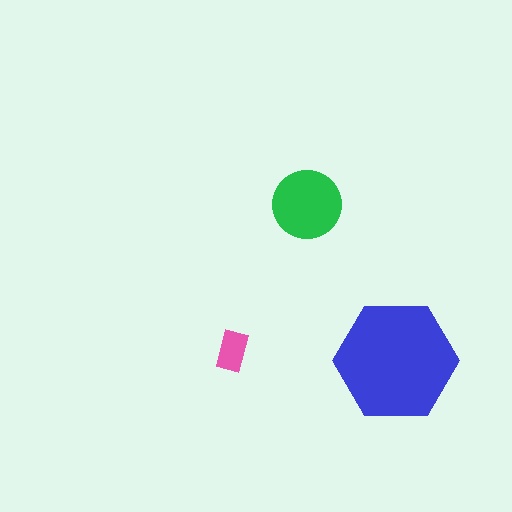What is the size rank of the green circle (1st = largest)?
2nd.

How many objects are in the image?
There are 3 objects in the image.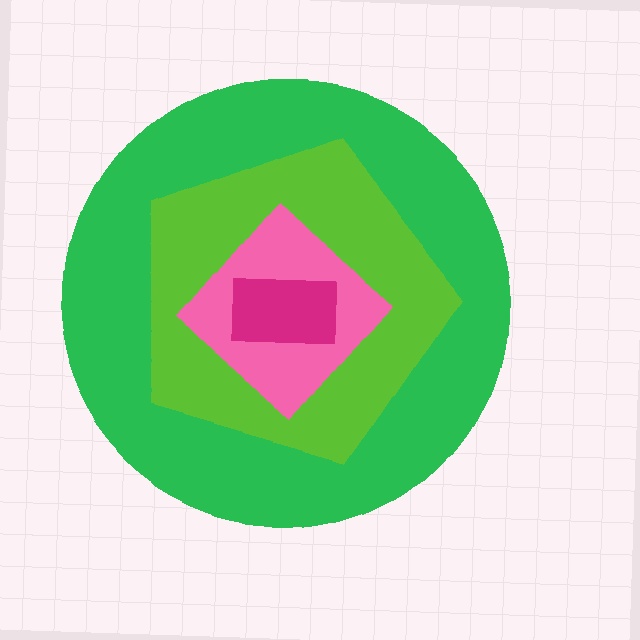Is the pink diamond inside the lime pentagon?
Yes.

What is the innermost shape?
The magenta rectangle.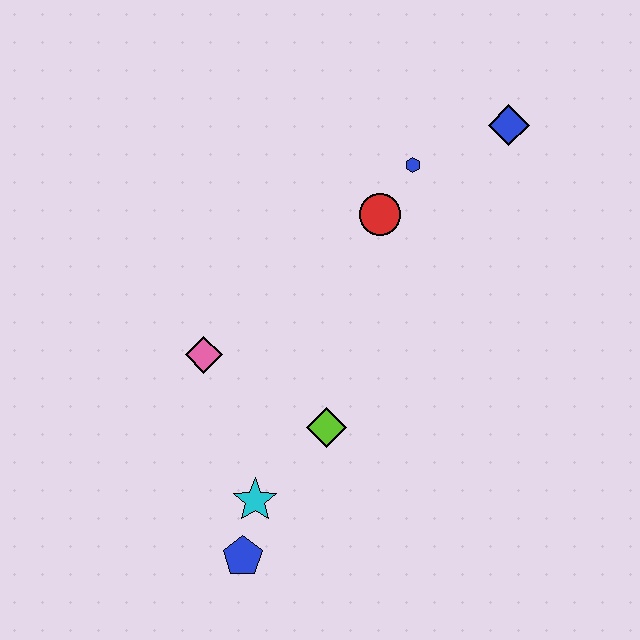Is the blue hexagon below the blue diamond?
Yes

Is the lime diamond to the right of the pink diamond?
Yes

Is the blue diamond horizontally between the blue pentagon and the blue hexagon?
No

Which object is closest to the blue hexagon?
The red circle is closest to the blue hexagon.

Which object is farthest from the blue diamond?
The blue pentagon is farthest from the blue diamond.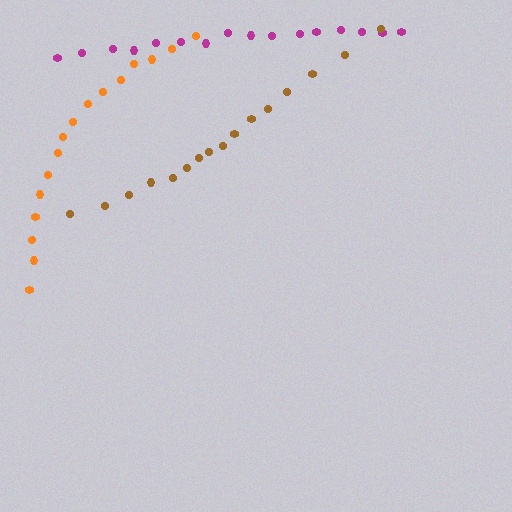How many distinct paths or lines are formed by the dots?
There are 3 distinct paths.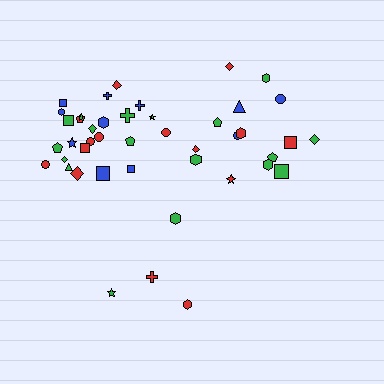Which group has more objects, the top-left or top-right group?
The top-left group.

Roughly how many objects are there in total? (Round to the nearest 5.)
Roughly 45 objects in total.